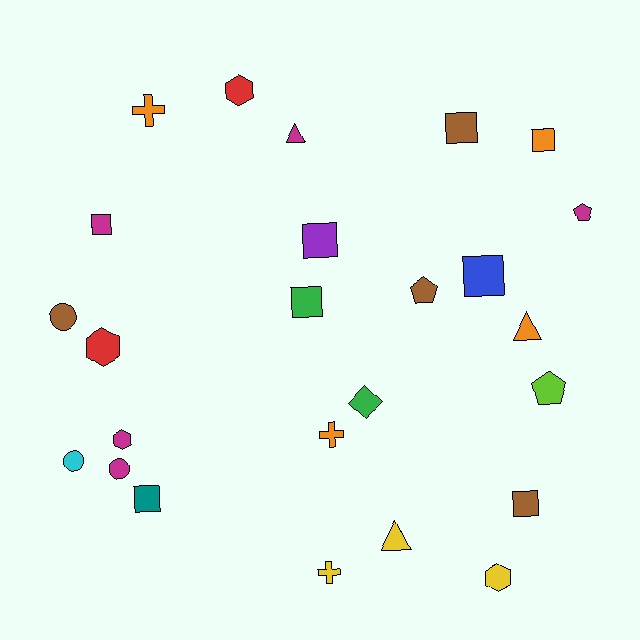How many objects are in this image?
There are 25 objects.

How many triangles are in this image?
There are 3 triangles.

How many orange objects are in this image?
There are 4 orange objects.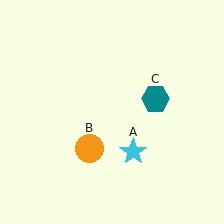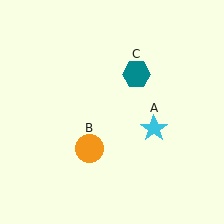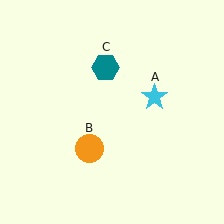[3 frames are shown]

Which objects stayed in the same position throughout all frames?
Orange circle (object B) remained stationary.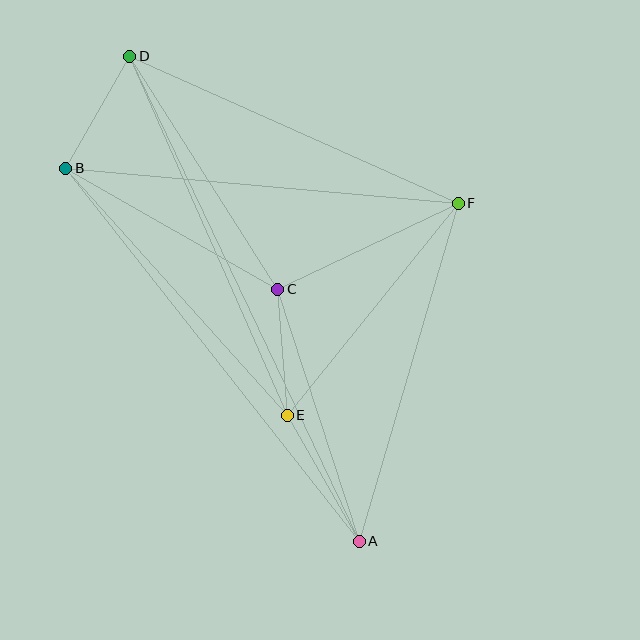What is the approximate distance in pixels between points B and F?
The distance between B and F is approximately 394 pixels.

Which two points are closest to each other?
Points C and E are closest to each other.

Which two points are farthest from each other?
Points A and D are farthest from each other.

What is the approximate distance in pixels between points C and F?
The distance between C and F is approximately 200 pixels.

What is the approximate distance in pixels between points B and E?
The distance between B and E is approximately 331 pixels.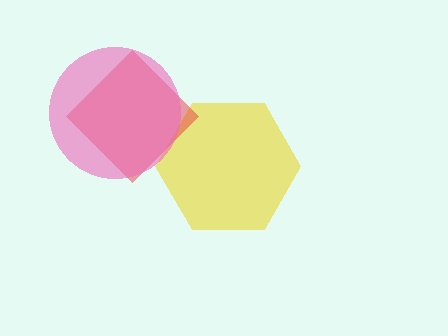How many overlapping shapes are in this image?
There are 3 overlapping shapes in the image.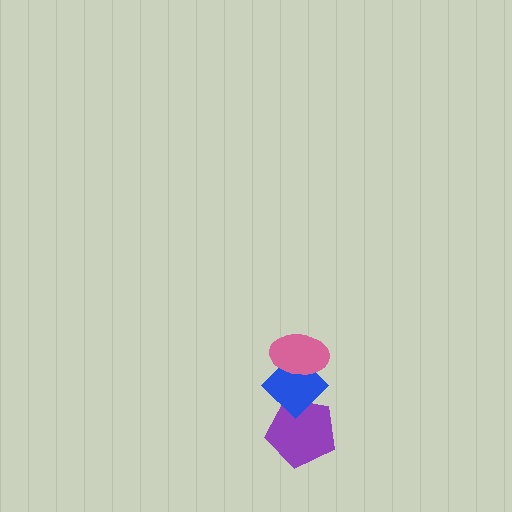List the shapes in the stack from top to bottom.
From top to bottom: the pink ellipse, the blue diamond, the purple pentagon.